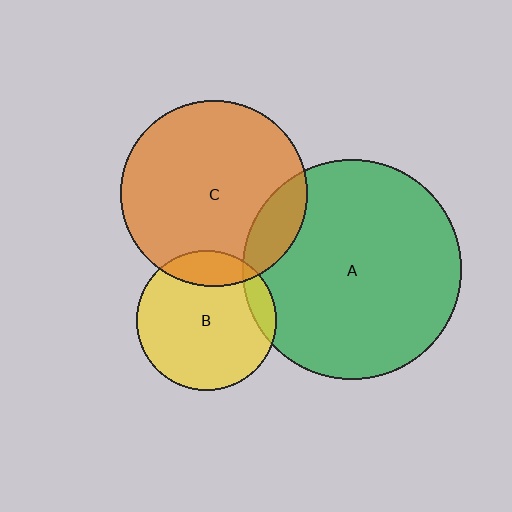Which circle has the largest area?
Circle A (green).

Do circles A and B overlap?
Yes.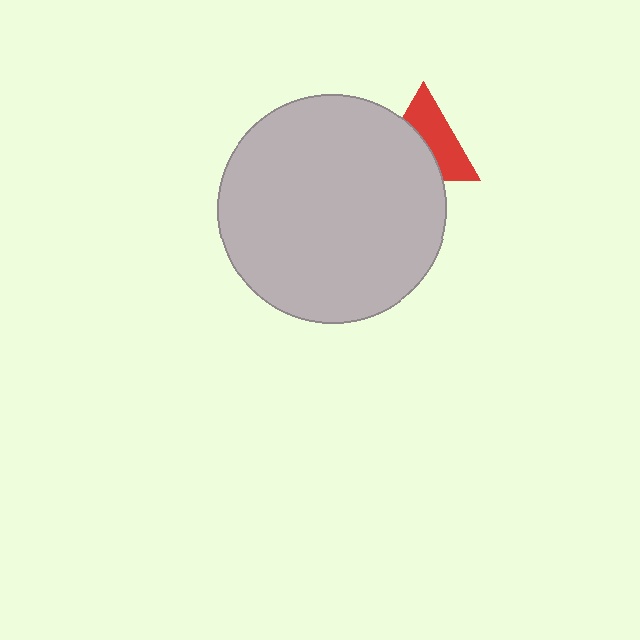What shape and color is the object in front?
The object in front is a light gray circle.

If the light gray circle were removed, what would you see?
You would see the complete red triangle.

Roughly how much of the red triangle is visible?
About half of it is visible (roughly 52%).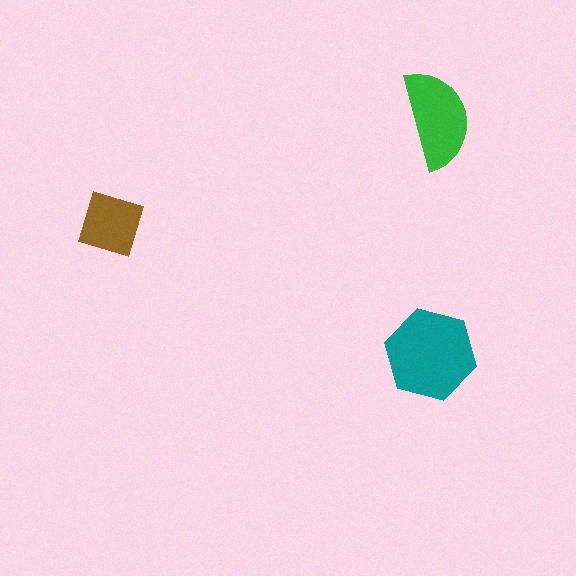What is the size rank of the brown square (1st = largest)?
3rd.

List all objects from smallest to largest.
The brown square, the green semicircle, the teal hexagon.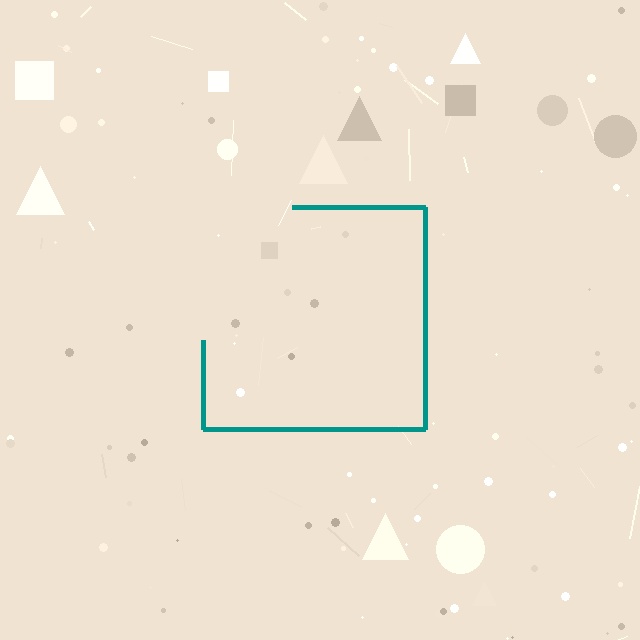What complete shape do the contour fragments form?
The contour fragments form a square.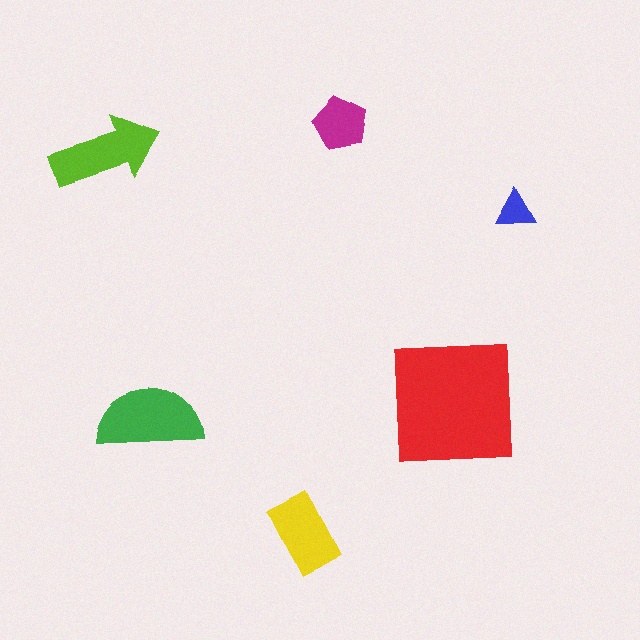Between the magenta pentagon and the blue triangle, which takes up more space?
The magenta pentagon.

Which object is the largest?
The red square.